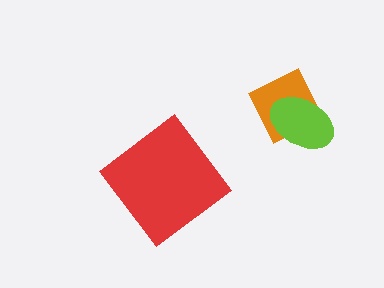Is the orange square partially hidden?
Yes, it is partially covered by another shape.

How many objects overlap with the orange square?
1 object overlaps with the orange square.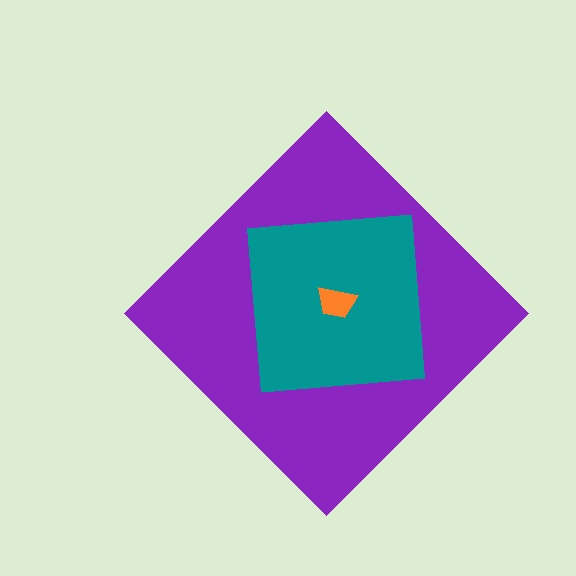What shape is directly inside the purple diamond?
The teal square.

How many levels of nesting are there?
3.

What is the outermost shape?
The purple diamond.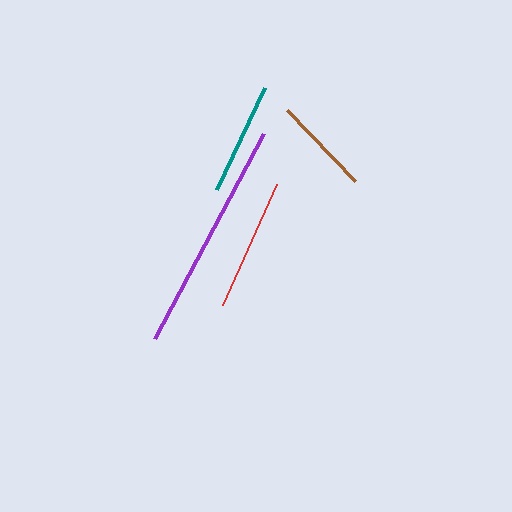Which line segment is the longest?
The purple line is the longest at approximately 232 pixels.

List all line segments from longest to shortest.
From longest to shortest: purple, red, teal, brown.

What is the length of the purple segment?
The purple segment is approximately 232 pixels long.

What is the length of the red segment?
The red segment is approximately 133 pixels long.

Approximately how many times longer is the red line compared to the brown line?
The red line is approximately 1.3 times the length of the brown line.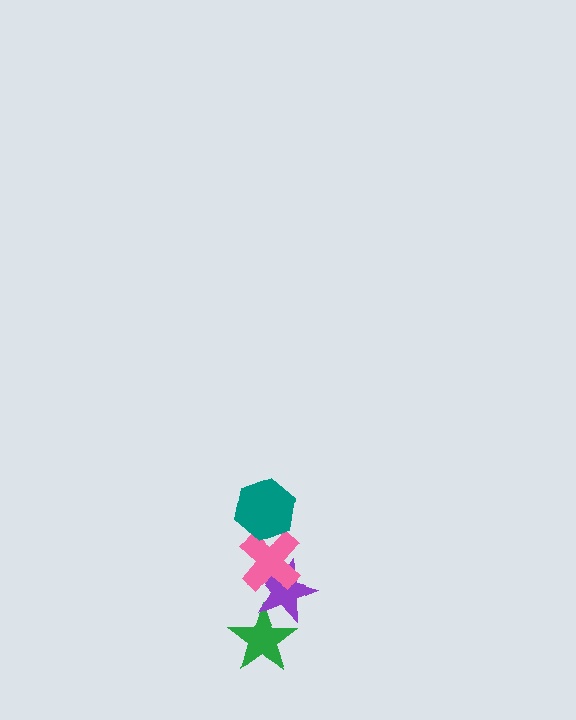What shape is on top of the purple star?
The pink cross is on top of the purple star.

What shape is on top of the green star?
The purple star is on top of the green star.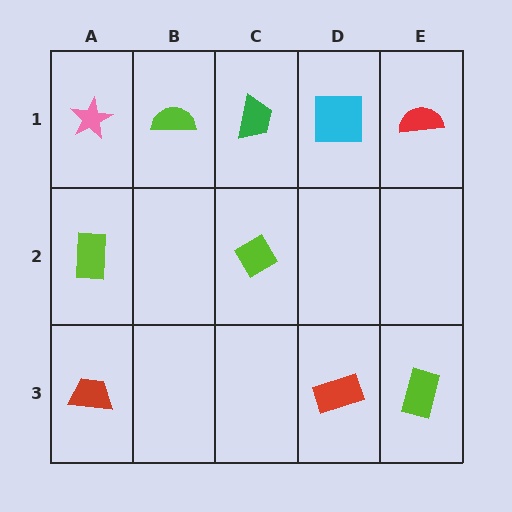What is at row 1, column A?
A pink star.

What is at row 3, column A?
A red trapezoid.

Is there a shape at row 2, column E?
No, that cell is empty.